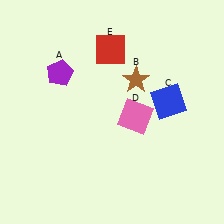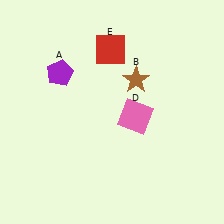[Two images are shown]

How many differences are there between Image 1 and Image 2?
There is 1 difference between the two images.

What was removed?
The blue square (C) was removed in Image 2.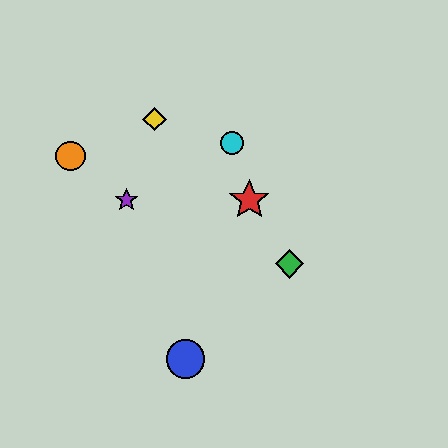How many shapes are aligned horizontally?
2 shapes (the red star, the purple star) are aligned horizontally.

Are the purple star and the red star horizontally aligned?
Yes, both are at y≈200.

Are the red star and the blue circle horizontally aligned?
No, the red star is at y≈200 and the blue circle is at y≈359.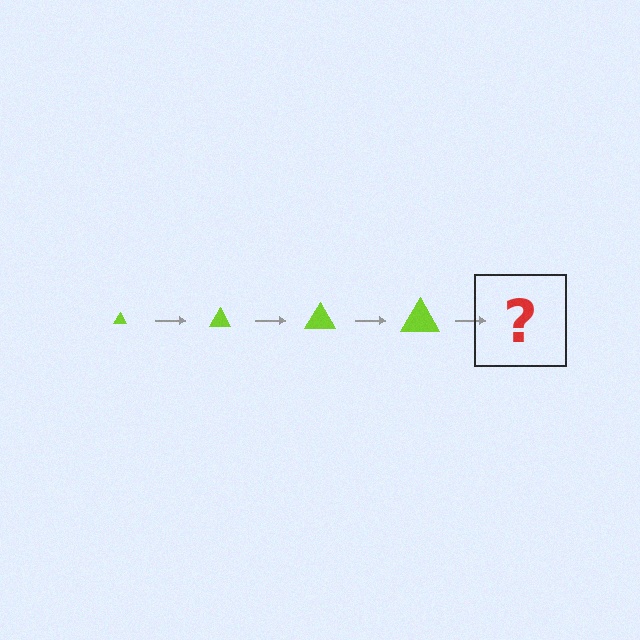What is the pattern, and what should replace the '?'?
The pattern is that the triangle gets progressively larger each step. The '?' should be a lime triangle, larger than the previous one.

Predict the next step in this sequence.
The next step is a lime triangle, larger than the previous one.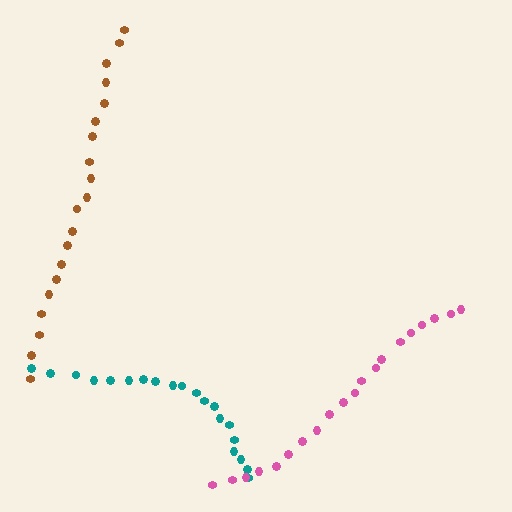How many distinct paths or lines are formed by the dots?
There are 3 distinct paths.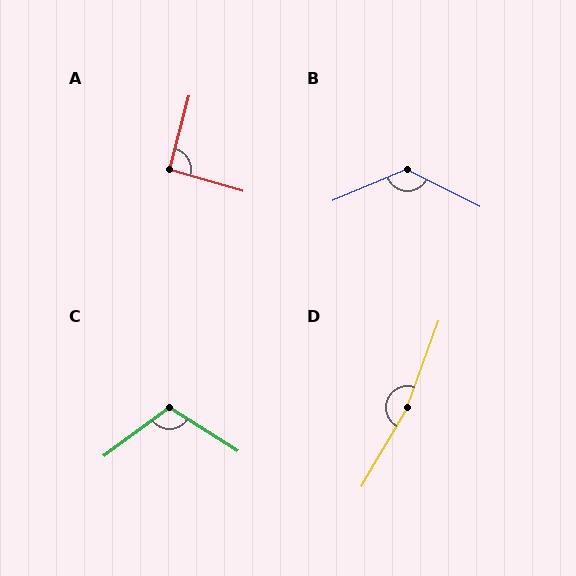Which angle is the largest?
D, at approximately 170 degrees.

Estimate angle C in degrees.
Approximately 111 degrees.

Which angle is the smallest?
A, at approximately 92 degrees.